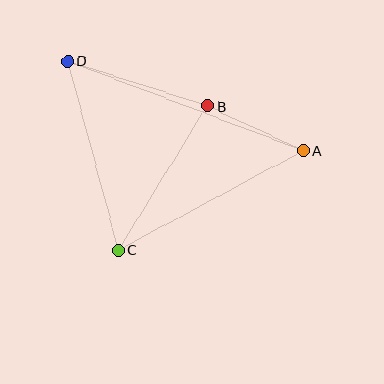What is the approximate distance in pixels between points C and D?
The distance between C and D is approximately 196 pixels.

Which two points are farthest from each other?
Points A and D are farthest from each other.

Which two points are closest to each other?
Points A and B are closest to each other.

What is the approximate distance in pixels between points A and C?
The distance between A and C is approximately 210 pixels.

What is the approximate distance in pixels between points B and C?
The distance between B and C is approximately 169 pixels.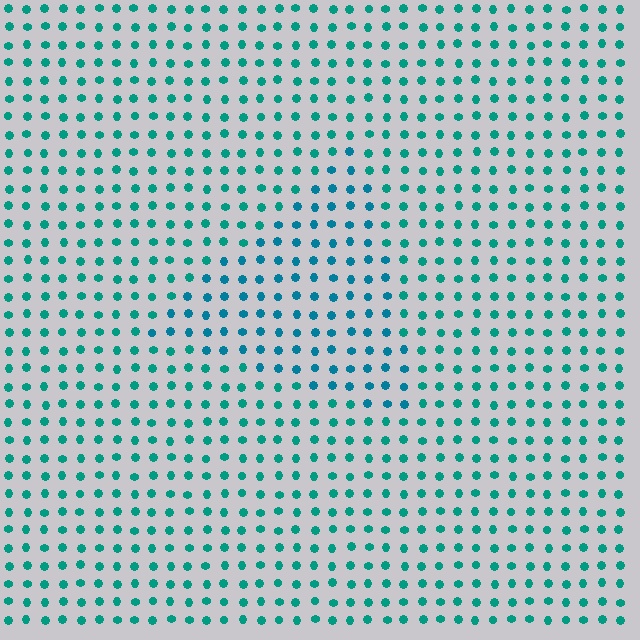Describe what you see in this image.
The image is filled with small teal elements in a uniform arrangement. A triangle-shaped region is visible where the elements are tinted to a slightly different hue, forming a subtle color boundary.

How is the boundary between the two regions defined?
The boundary is defined purely by a slight shift in hue (about 21 degrees). Spacing, size, and orientation are identical on both sides.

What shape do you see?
I see a triangle.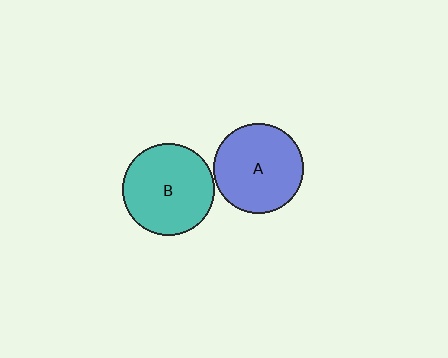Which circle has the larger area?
Circle B (teal).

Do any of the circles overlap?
No, none of the circles overlap.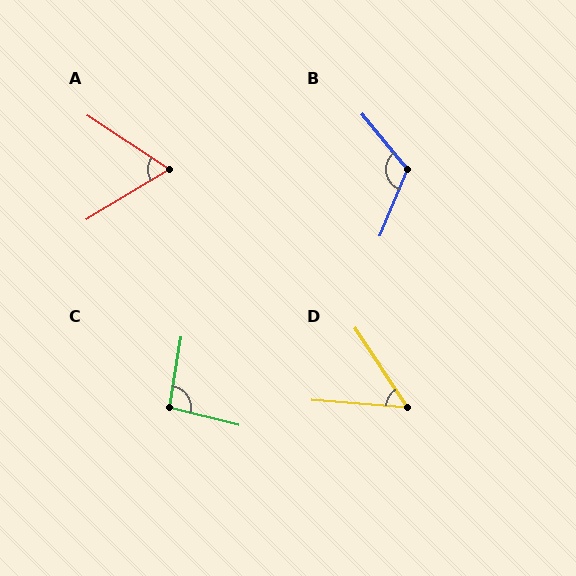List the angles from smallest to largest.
D (52°), A (64°), C (95°), B (118°).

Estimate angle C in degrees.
Approximately 95 degrees.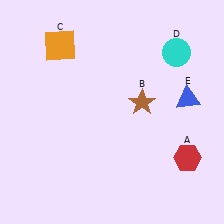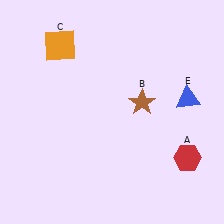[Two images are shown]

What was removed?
The cyan circle (D) was removed in Image 2.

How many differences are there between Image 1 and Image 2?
There is 1 difference between the two images.